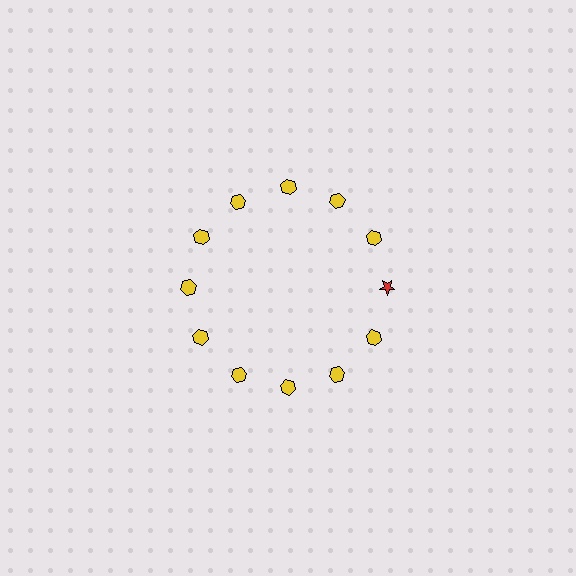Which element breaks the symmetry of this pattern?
The red star at roughly the 3 o'clock position breaks the symmetry. All other shapes are yellow hexagons.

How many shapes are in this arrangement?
There are 12 shapes arranged in a ring pattern.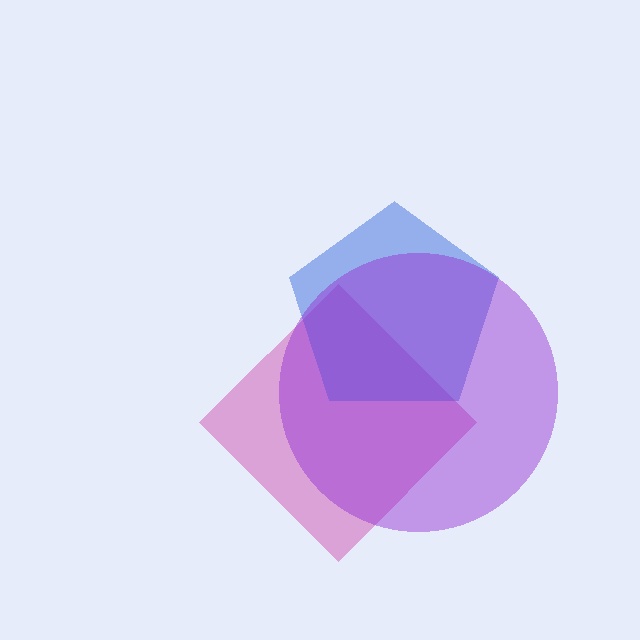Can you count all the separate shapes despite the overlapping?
Yes, there are 3 separate shapes.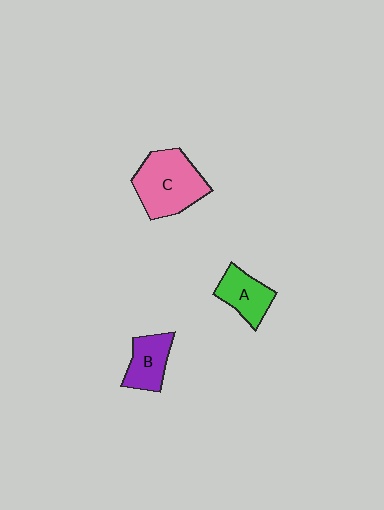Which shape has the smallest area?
Shape A (green).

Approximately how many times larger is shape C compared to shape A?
Approximately 1.8 times.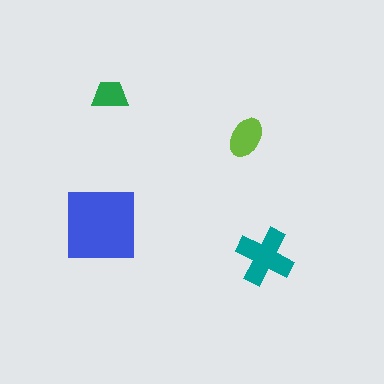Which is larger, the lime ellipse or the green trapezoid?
The lime ellipse.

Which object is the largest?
The blue square.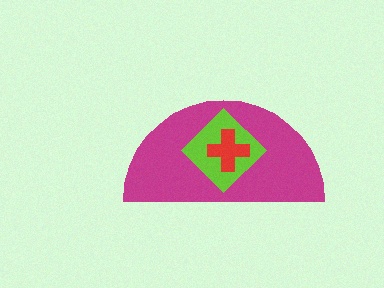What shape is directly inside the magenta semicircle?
The lime diamond.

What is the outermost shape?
The magenta semicircle.